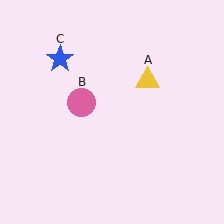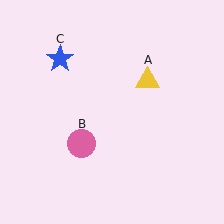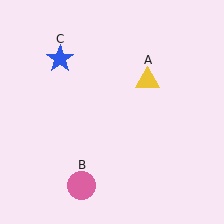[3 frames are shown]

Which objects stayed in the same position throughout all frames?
Yellow triangle (object A) and blue star (object C) remained stationary.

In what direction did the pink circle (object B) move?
The pink circle (object B) moved down.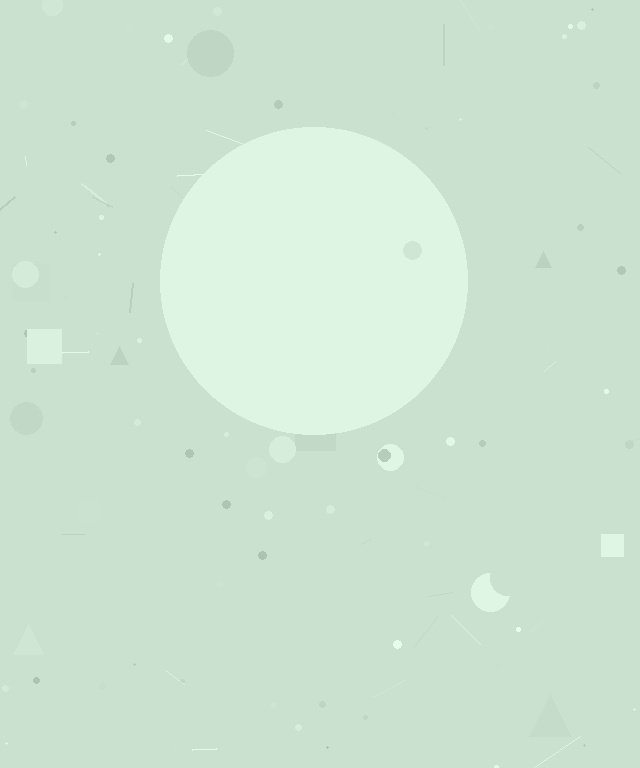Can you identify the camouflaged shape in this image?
The camouflaged shape is a circle.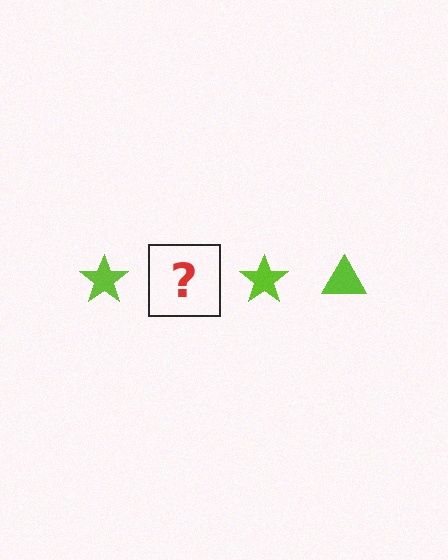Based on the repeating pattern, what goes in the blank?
The blank should be a lime triangle.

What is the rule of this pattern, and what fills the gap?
The rule is that the pattern cycles through star, triangle shapes in lime. The gap should be filled with a lime triangle.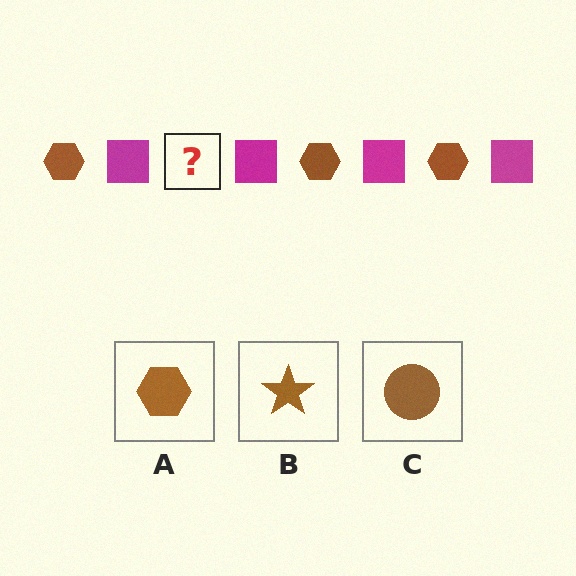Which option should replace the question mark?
Option A.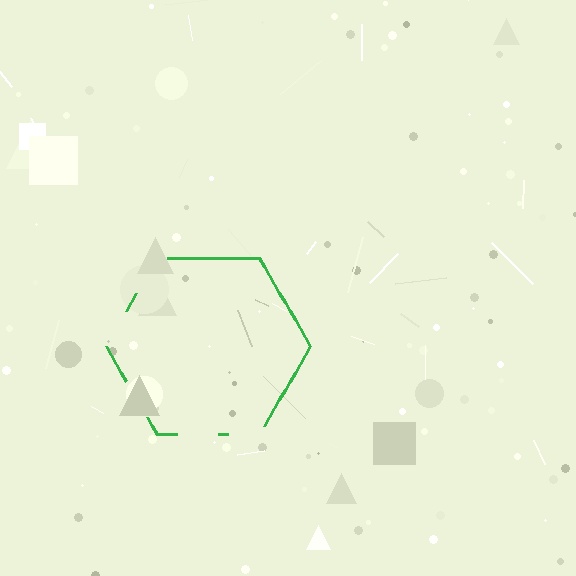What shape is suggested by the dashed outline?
The dashed outline suggests a hexagon.